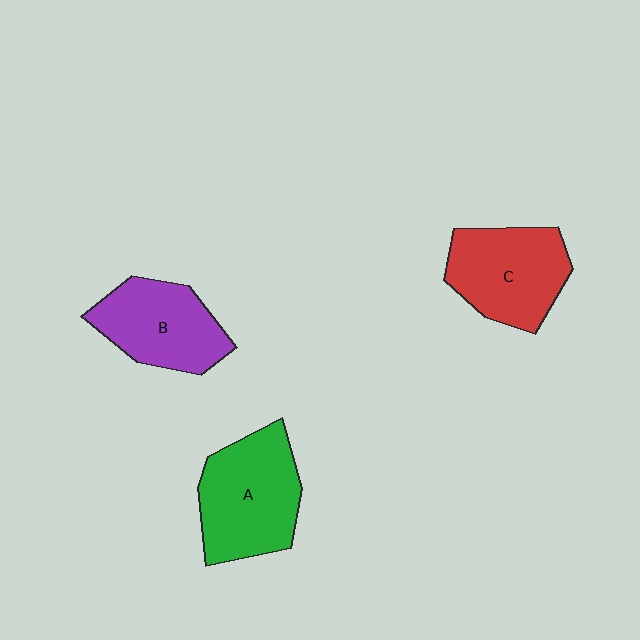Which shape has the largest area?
Shape A (green).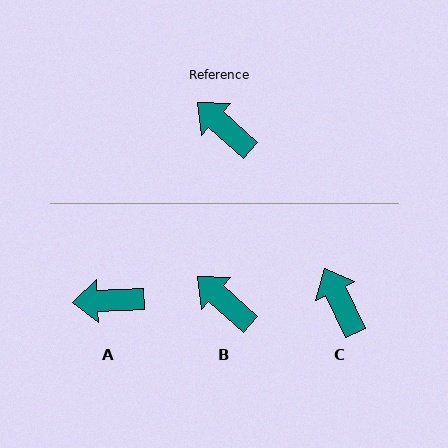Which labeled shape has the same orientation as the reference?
B.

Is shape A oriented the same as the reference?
No, it is off by about 45 degrees.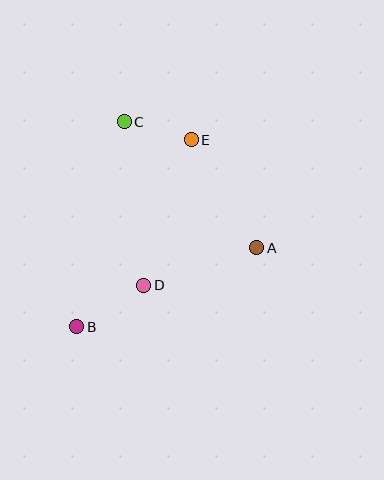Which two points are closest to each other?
Points C and E are closest to each other.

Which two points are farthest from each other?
Points B and E are farthest from each other.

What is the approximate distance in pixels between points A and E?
The distance between A and E is approximately 127 pixels.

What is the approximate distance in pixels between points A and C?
The distance between A and C is approximately 183 pixels.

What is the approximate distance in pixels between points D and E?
The distance between D and E is approximately 153 pixels.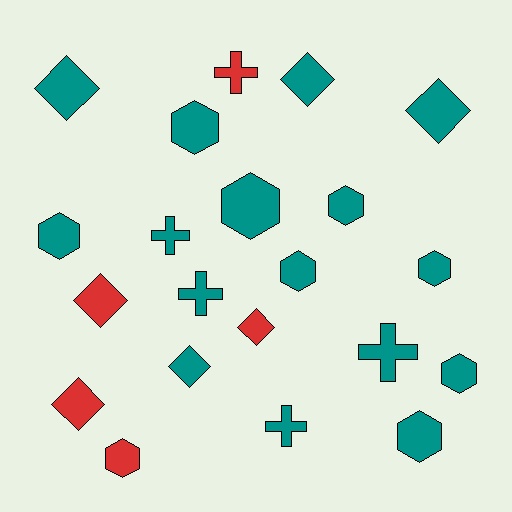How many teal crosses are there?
There are 4 teal crosses.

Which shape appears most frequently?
Hexagon, with 9 objects.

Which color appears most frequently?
Teal, with 16 objects.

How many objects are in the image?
There are 21 objects.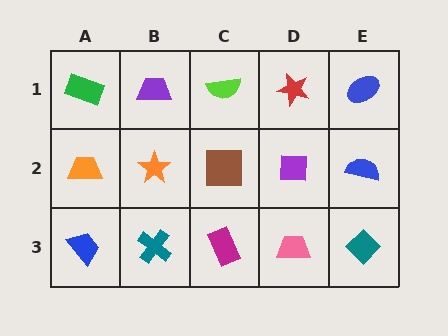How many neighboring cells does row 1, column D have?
3.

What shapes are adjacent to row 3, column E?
A blue semicircle (row 2, column E), a pink trapezoid (row 3, column D).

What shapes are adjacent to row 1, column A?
An orange trapezoid (row 2, column A), a purple trapezoid (row 1, column B).